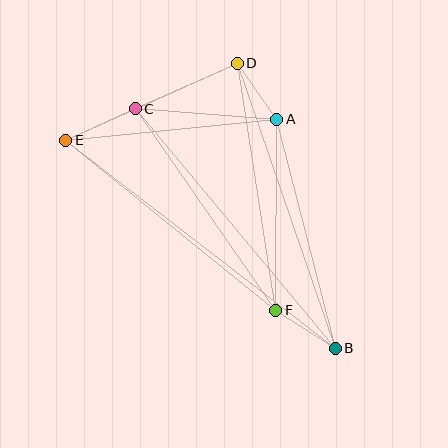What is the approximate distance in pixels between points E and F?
The distance between E and F is approximately 270 pixels.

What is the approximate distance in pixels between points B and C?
The distance between B and C is approximately 312 pixels.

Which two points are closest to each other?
Points A and D are closest to each other.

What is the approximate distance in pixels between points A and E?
The distance between A and E is approximately 212 pixels.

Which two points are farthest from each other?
Points B and E are farthest from each other.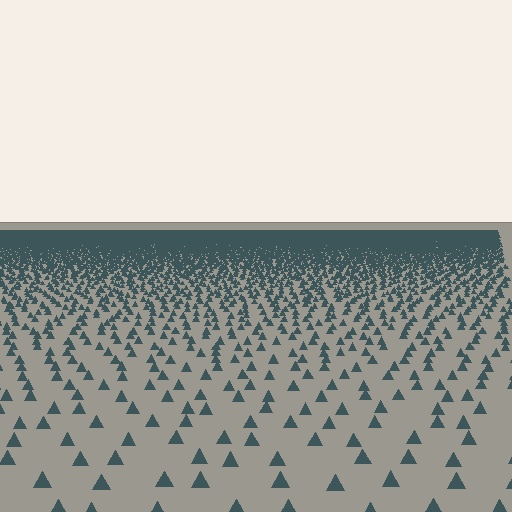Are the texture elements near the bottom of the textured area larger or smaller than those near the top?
Larger. Near the bottom, elements are closer to the viewer and appear at a bigger on-screen size.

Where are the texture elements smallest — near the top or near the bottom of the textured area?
Near the top.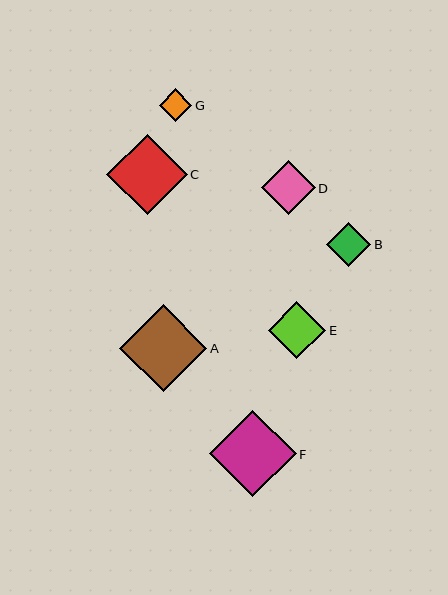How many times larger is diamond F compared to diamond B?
Diamond F is approximately 2.0 times the size of diamond B.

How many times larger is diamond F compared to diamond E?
Diamond F is approximately 1.5 times the size of diamond E.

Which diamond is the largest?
Diamond A is the largest with a size of approximately 88 pixels.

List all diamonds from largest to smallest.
From largest to smallest: A, F, C, E, D, B, G.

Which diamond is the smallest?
Diamond G is the smallest with a size of approximately 33 pixels.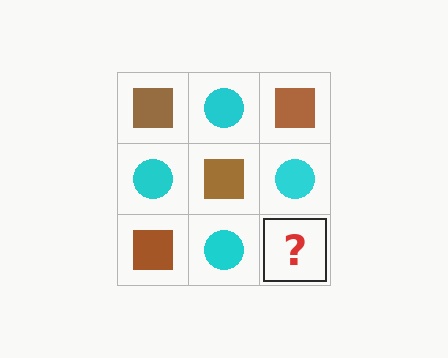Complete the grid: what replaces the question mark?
The question mark should be replaced with a brown square.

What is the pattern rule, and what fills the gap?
The rule is that it alternates brown square and cyan circle in a checkerboard pattern. The gap should be filled with a brown square.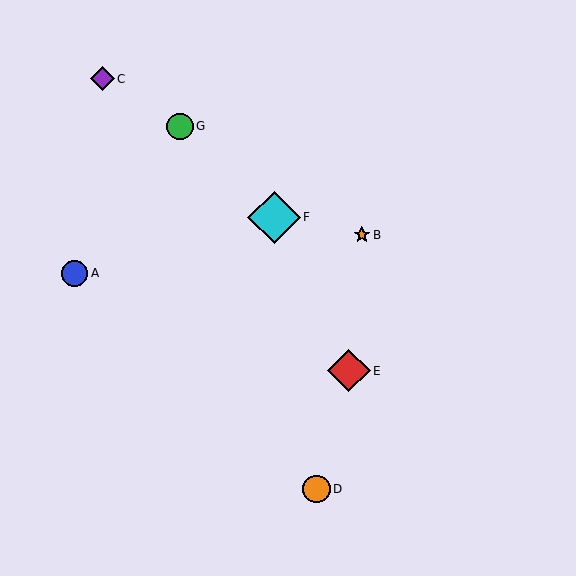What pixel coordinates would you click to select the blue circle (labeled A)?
Click at (74, 273) to select the blue circle A.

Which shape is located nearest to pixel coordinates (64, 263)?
The blue circle (labeled A) at (74, 273) is nearest to that location.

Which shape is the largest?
The cyan diamond (labeled F) is the largest.